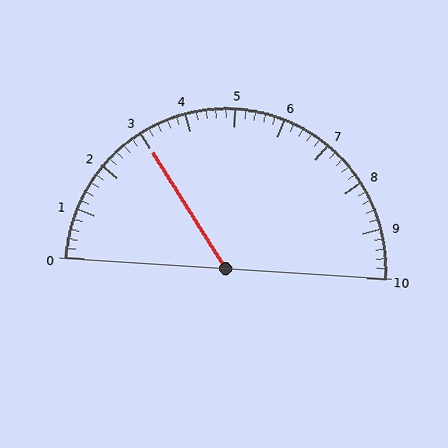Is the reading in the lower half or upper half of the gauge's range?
The reading is in the lower half of the range (0 to 10).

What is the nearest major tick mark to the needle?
The nearest major tick mark is 3.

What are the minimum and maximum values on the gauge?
The gauge ranges from 0 to 10.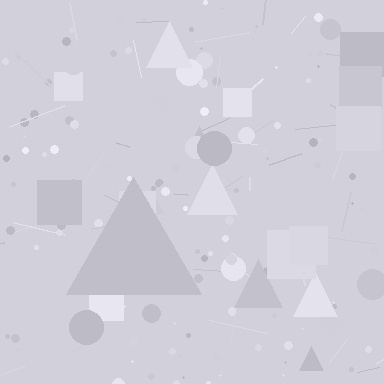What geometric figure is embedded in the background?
A triangle is embedded in the background.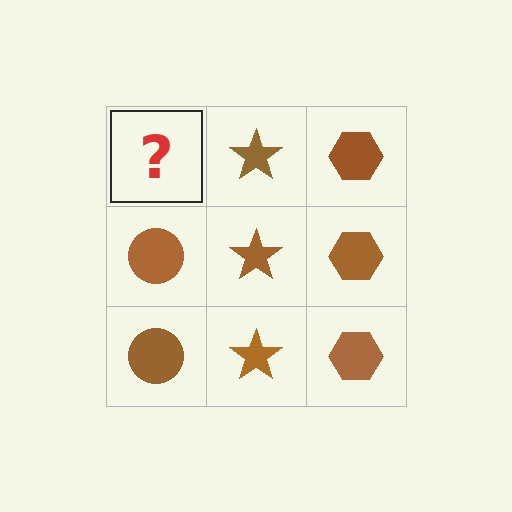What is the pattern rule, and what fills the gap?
The rule is that each column has a consistent shape. The gap should be filled with a brown circle.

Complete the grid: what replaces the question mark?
The question mark should be replaced with a brown circle.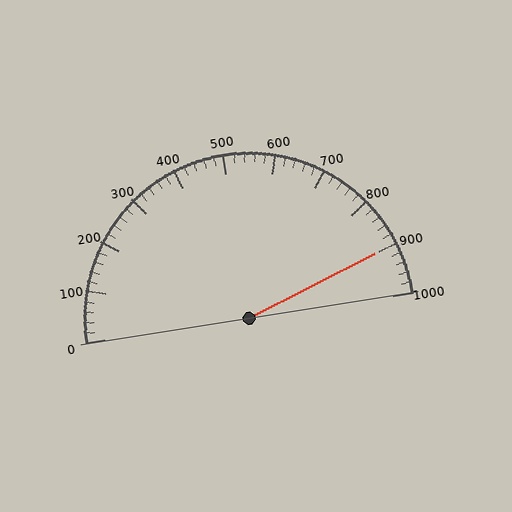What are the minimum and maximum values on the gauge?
The gauge ranges from 0 to 1000.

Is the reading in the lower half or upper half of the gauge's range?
The reading is in the upper half of the range (0 to 1000).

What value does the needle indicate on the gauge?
The needle indicates approximately 900.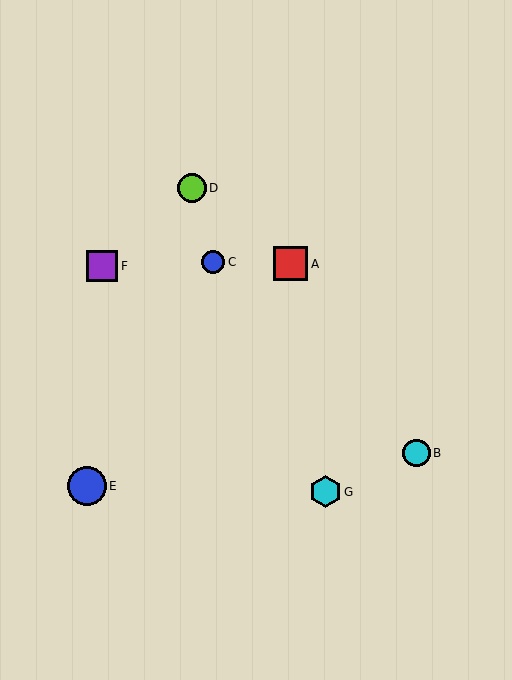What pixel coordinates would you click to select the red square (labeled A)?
Click at (291, 264) to select the red square A.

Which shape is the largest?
The blue circle (labeled E) is the largest.